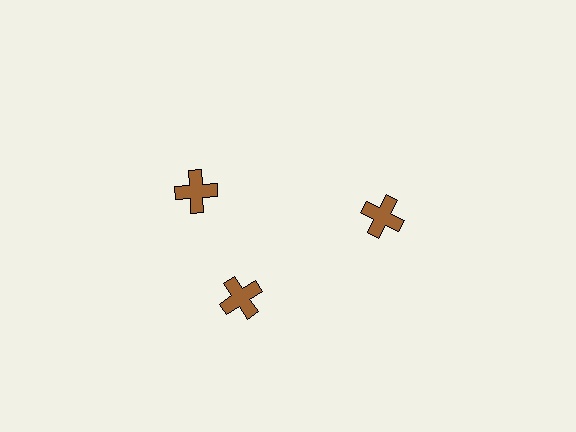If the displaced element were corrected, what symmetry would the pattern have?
It would have 3-fold rotational symmetry — the pattern would map onto itself every 120 degrees.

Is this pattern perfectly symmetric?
No. The 3 brown crosses are arranged in a ring, but one element near the 11 o'clock position is rotated out of alignment along the ring, breaking the 3-fold rotational symmetry.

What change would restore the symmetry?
The symmetry would be restored by rotating it back into even spacing with its neighbors so that all 3 crosses sit at equal angles and equal distance from the center.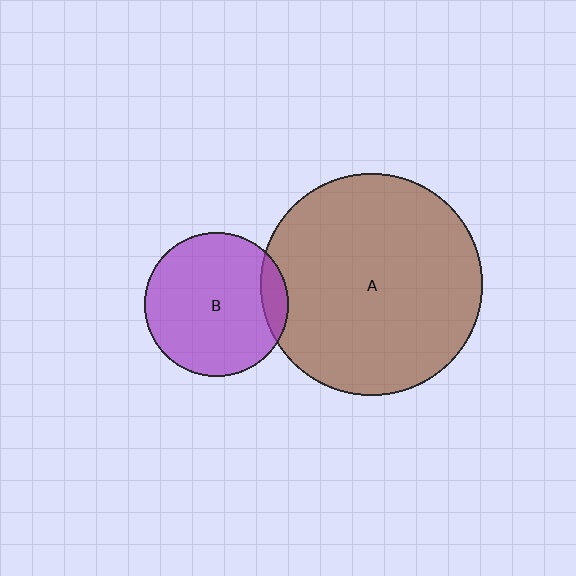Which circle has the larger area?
Circle A (brown).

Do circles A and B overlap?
Yes.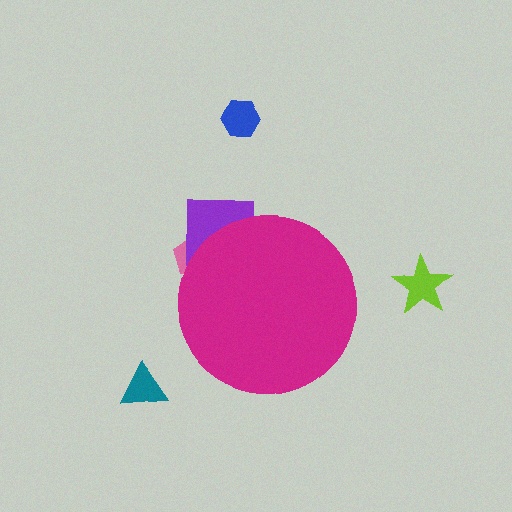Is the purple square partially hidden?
Yes, the purple square is partially hidden behind the magenta circle.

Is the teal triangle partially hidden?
No, the teal triangle is fully visible.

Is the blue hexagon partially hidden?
No, the blue hexagon is fully visible.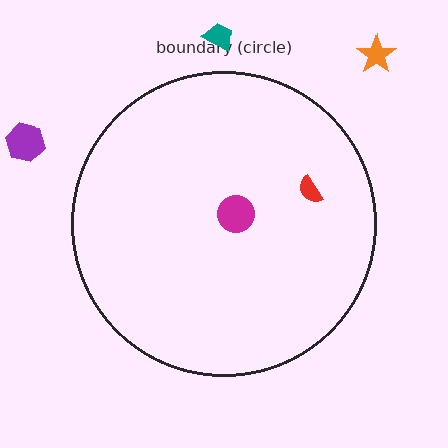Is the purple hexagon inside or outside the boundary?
Outside.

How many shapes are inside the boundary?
2 inside, 3 outside.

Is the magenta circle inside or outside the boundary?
Inside.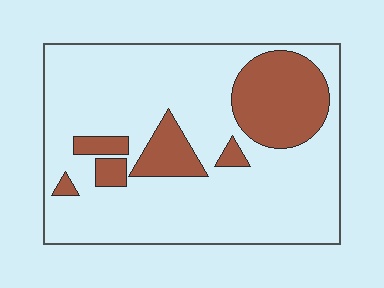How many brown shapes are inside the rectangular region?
6.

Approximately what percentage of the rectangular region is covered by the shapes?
Approximately 20%.